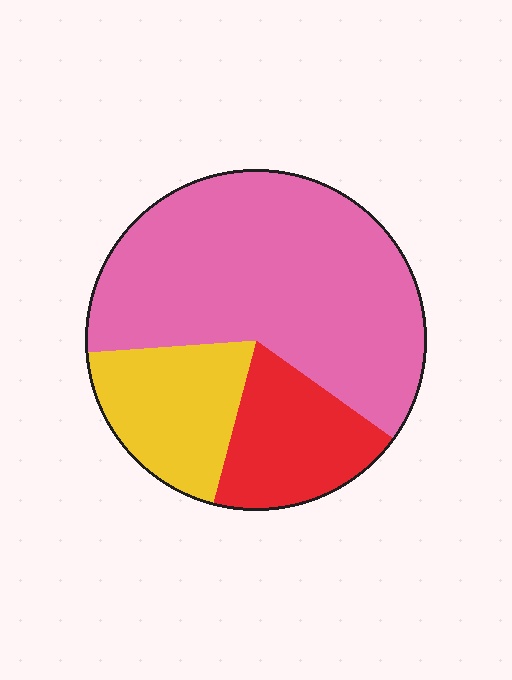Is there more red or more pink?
Pink.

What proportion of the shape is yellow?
Yellow covers 20% of the shape.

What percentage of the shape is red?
Red covers roughly 20% of the shape.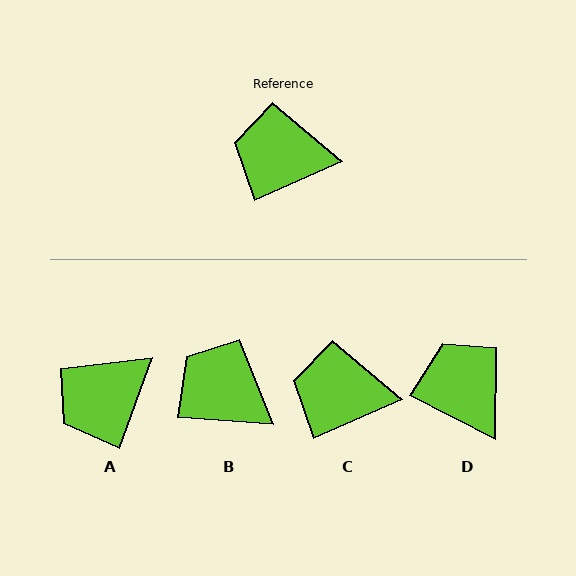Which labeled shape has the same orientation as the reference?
C.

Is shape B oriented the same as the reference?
No, it is off by about 28 degrees.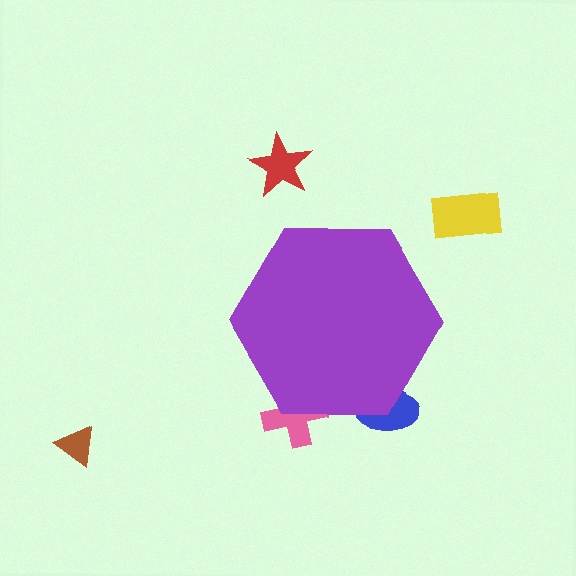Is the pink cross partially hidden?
Yes, the pink cross is partially hidden behind the purple hexagon.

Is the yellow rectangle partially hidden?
No, the yellow rectangle is fully visible.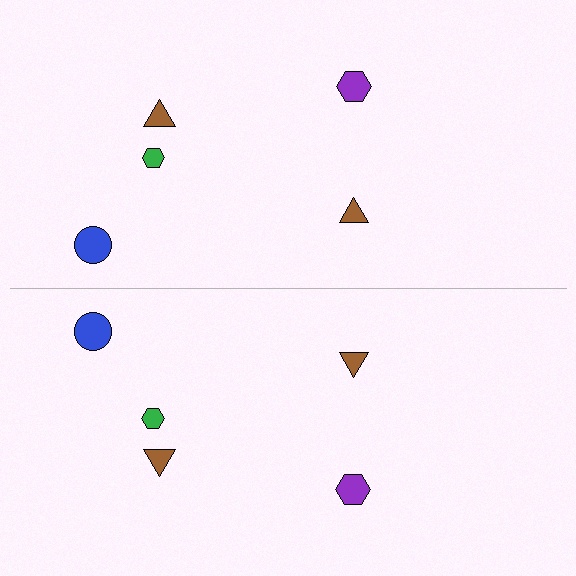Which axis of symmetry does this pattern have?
The pattern has a horizontal axis of symmetry running through the center of the image.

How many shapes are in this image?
There are 10 shapes in this image.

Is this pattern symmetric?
Yes, this pattern has bilateral (reflection) symmetry.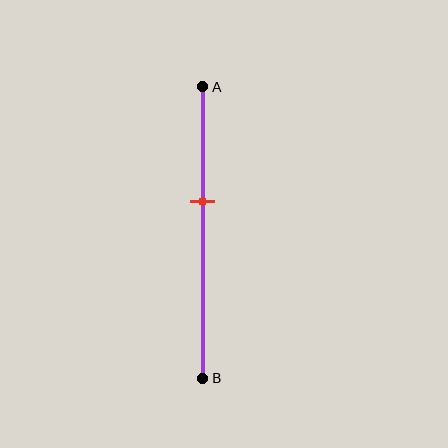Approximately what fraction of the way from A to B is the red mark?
The red mark is approximately 40% of the way from A to B.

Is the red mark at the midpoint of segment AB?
No, the mark is at about 40% from A, not at the 50% midpoint.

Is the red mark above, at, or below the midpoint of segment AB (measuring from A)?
The red mark is above the midpoint of segment AB.